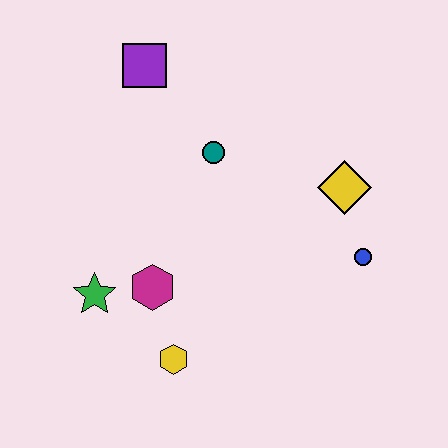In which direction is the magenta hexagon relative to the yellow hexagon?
The magenta hexagon is above the yellow hexagon.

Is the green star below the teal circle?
Yes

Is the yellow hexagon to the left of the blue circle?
Yes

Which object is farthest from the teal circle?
The yellow hexagon is farthest from the teal circle.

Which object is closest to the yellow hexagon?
The magenta hexagon is closest to the yellow hexagon.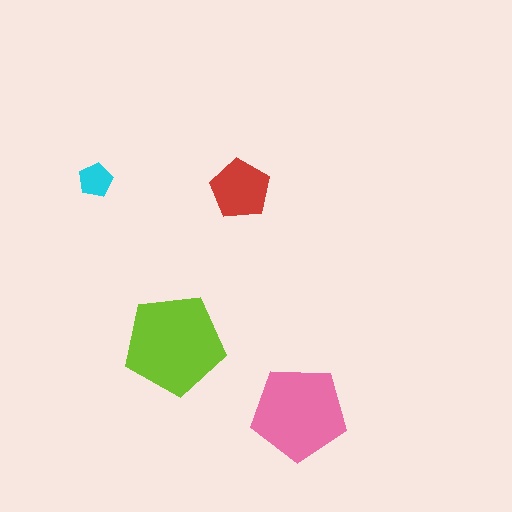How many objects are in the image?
There are 4 objects in the image.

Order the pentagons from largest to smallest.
the lime one, the pink one, the red one, the cyan one.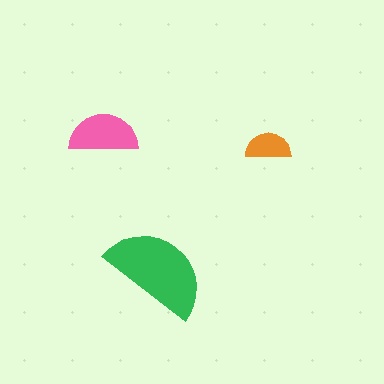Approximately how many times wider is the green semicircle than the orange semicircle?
About 2.5 times wider.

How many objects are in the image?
There are 3 objects in the image.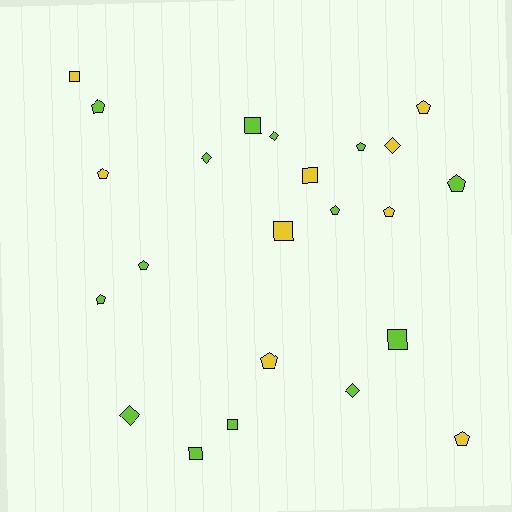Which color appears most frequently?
Lime, with 14 objects.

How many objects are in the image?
There are 23 objects.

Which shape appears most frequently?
Pentagon, with 11 objects.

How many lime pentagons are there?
There are 6 lime pentagons.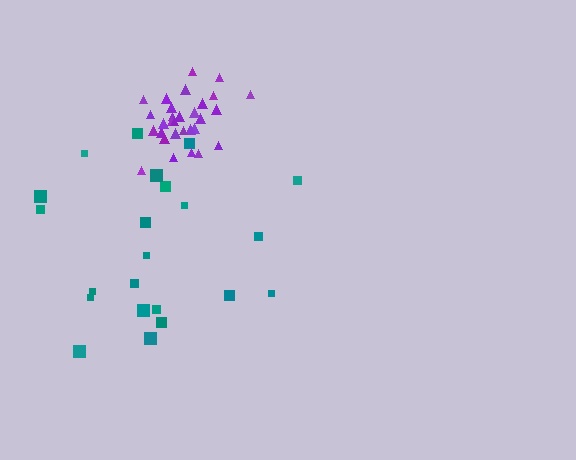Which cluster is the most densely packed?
Purple.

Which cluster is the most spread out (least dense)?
Teal.